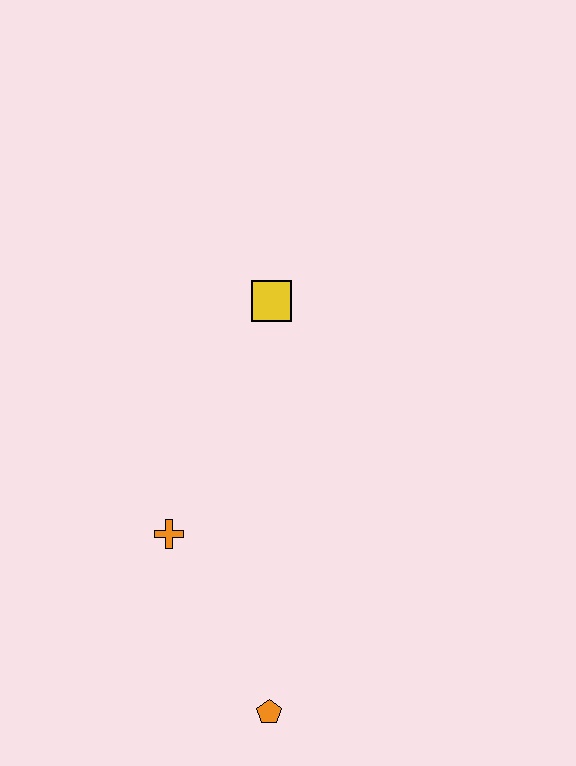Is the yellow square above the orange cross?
Yes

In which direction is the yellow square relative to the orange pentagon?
The yellow square is above the orange pentagon.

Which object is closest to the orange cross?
The orange pentagon is closest to the orange cross.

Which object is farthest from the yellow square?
The orange pentagon is farthest from the yellow square.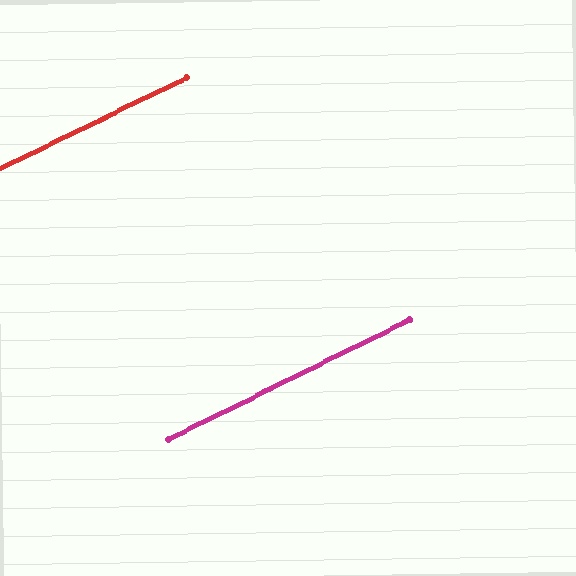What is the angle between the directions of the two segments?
Approximately 1 degree.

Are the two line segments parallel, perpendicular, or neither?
Parallel — their directions differ by only 0.6°.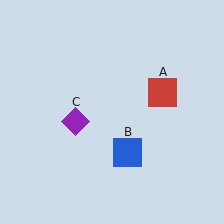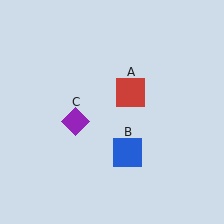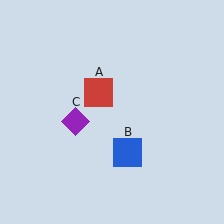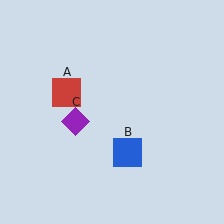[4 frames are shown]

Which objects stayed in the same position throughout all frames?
Blue square (object B) and purple diamond (object C) remained stationary.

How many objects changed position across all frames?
1 object changed position: red square (object A).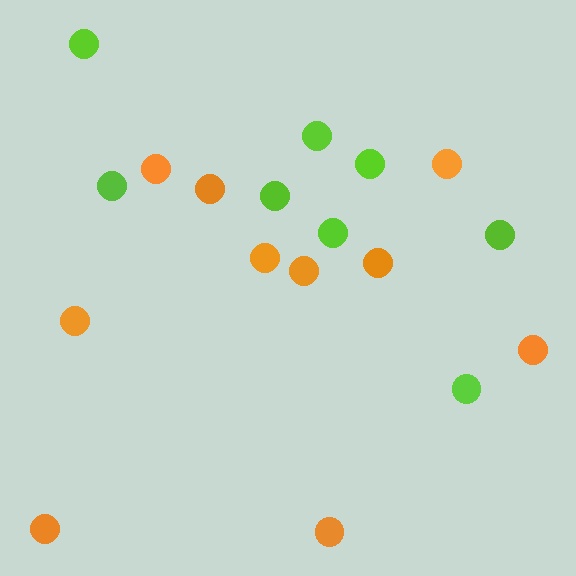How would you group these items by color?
There are 2 groups: one group of lime circles (8) and one group of orange circles (10).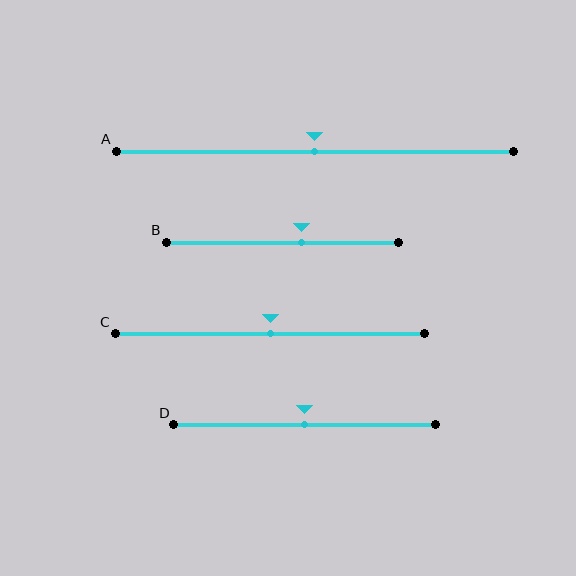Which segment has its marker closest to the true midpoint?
Segment A has its marker closest to the true midpoint.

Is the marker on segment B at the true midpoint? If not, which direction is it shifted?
No, the marker on segment B is shifted to the right by about 8% of the segment length.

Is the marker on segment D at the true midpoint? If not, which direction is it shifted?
Yes, the marker on segment D is at the true midpoint.